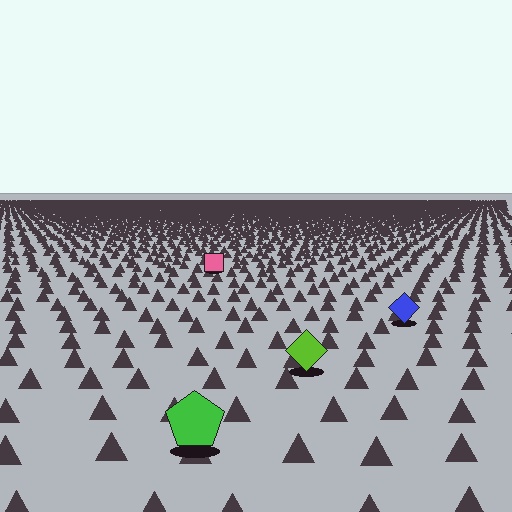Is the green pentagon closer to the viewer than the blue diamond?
Yes. The green pentagon is closer — you can tell from the texture gradient: the ground texture is coarser near it.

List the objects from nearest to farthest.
From nearest to farthest: the green pentagon, the lime diamond, the blue diamond, the pink square.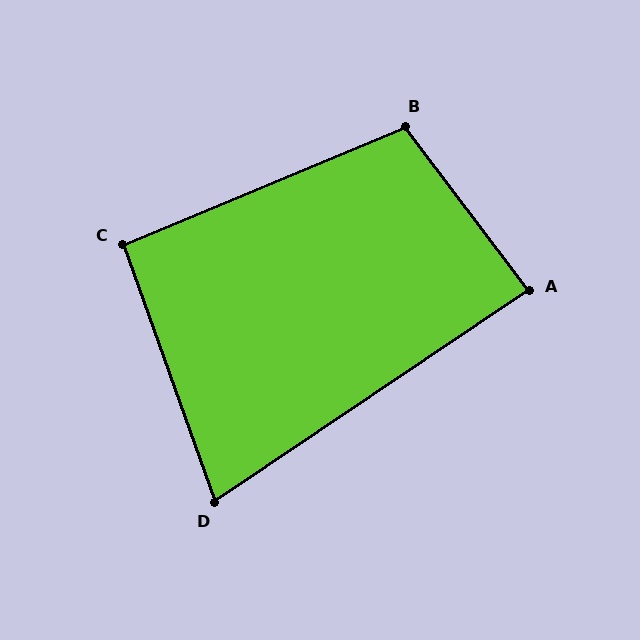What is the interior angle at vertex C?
Approximately 93 degrees (approximately right).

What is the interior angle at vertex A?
Approximately 87 degrees (approximately right).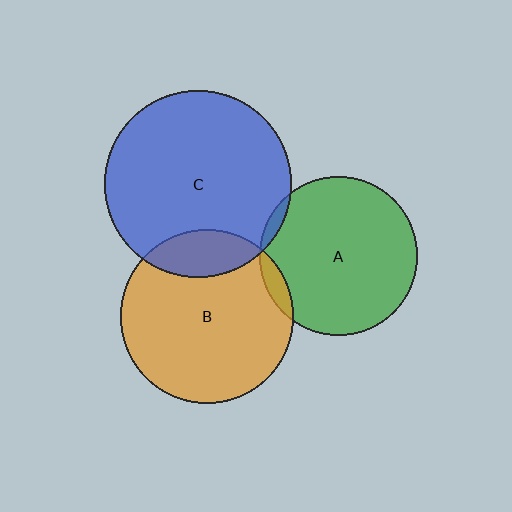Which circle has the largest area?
Circle C (blue).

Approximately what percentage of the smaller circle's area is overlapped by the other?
Approximately 15%.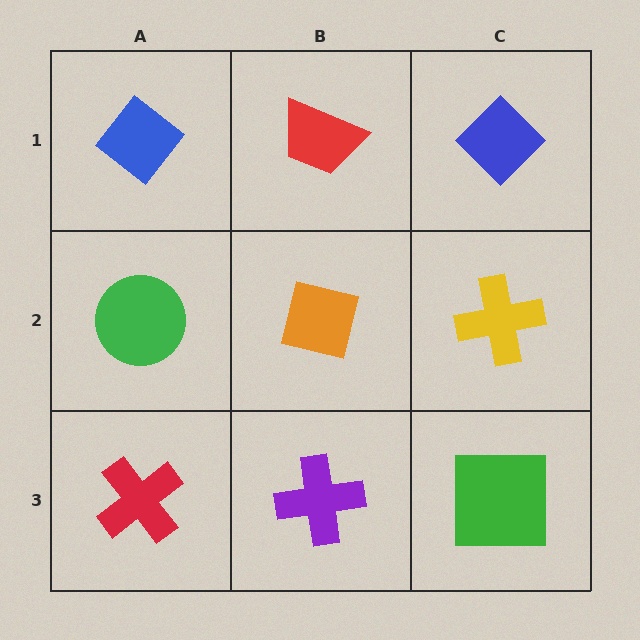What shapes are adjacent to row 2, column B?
A red trapezoid (row 1, column B), a purple cross (row 3, column B), a green circle (row 2, column A), a yellow cross (row 2, column C).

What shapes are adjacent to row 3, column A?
A green circle (row 2, column A), a purple cross (row 3, column B).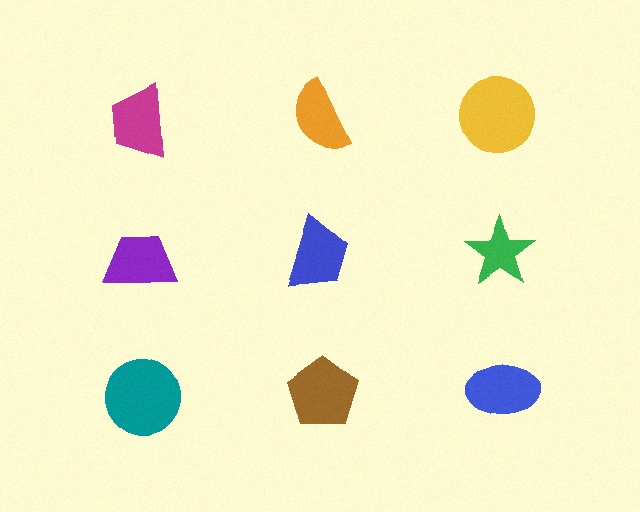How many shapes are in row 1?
3 shapes.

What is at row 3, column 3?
A blue ellipse.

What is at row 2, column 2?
A blue trapezoid.